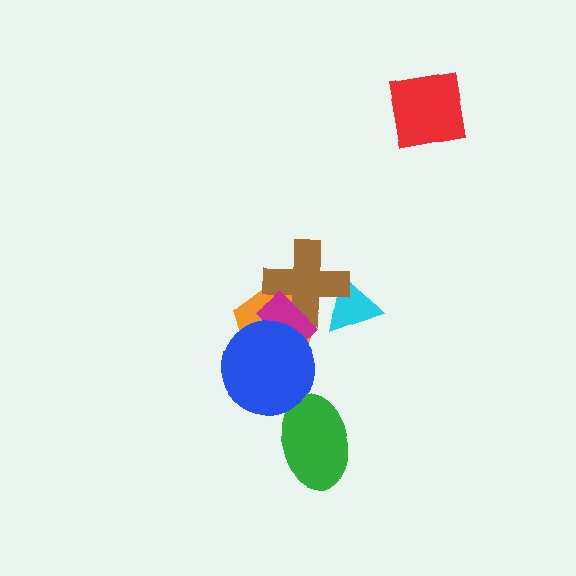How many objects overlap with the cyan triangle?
1 object overlaps with the cyan triangle.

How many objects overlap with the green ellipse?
0 objects overlap with the green ellipse.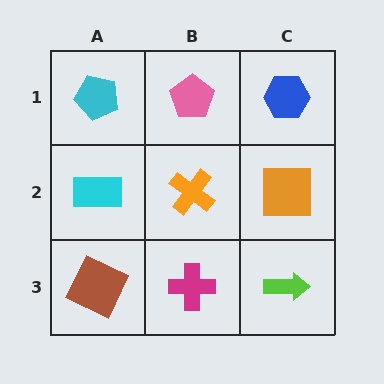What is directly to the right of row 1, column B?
A blue hexagon.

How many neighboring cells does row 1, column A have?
2.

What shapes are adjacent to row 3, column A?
A cyan rectangle (row 2, column A), a magenta cross (row 3, column B).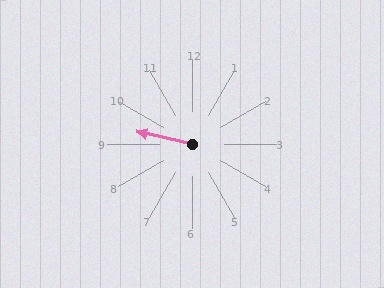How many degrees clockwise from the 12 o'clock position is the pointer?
Approximately 283 degrees.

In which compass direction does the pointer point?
West.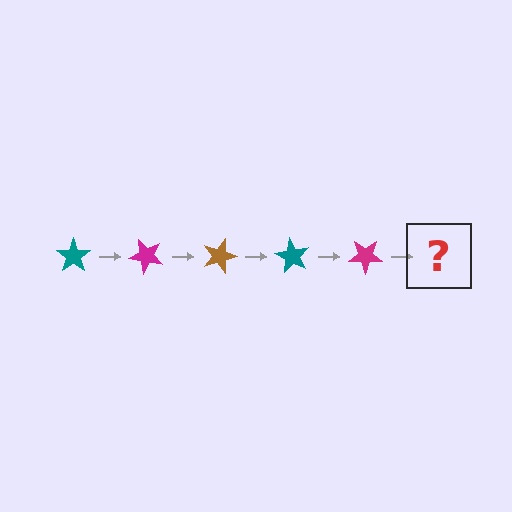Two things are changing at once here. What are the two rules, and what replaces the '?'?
The two rules are that it rotates 45 degrees each step and the color cycles through teal, magenta, and brown. The '?' should be a brown star, rotated 225 degrees from the start.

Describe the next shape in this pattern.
It should be a brown star, rotated 225 degrees from the start.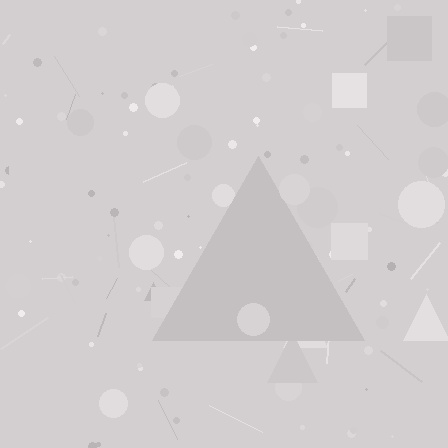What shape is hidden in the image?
A triangle is hidden in the image.